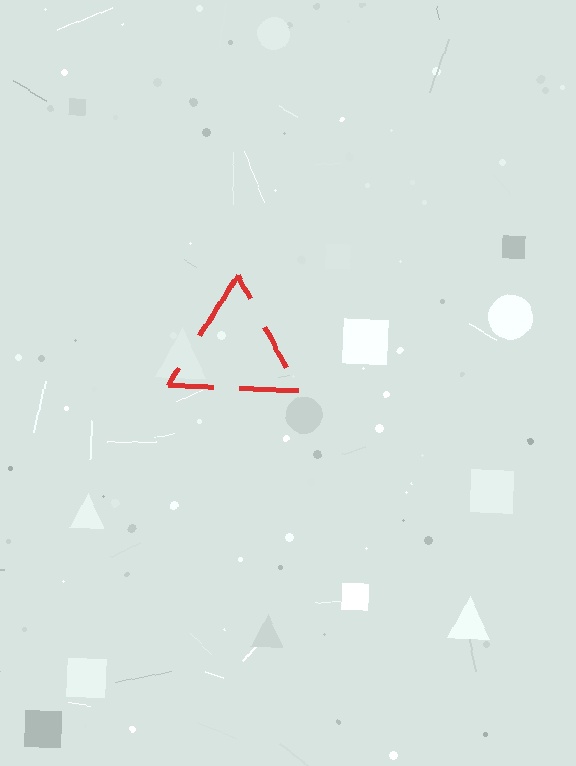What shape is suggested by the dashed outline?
The dashed outline suggests a triangle.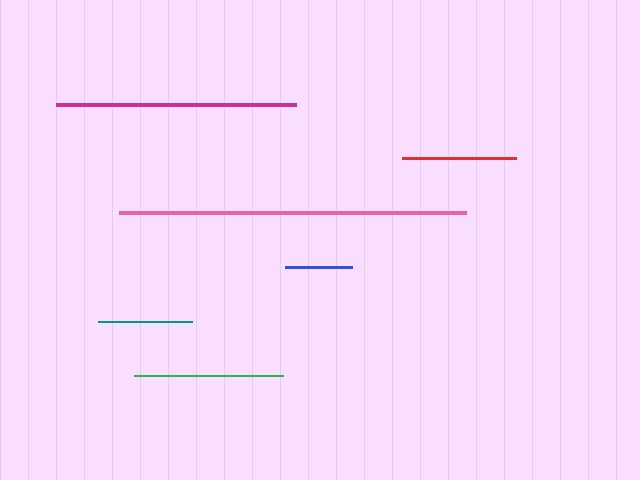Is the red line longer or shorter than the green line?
The green line is longer than the red line.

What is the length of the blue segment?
The blue segment is approximately 66 pixels long.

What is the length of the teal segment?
The teal segment is approximately 95 pixels long.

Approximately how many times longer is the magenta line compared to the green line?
The magenta line is approximately 1.6 times the length of the green line.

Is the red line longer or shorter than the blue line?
The red line is longer than the blue line.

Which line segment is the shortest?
The blue line is the shortest at approximately 66 pixels.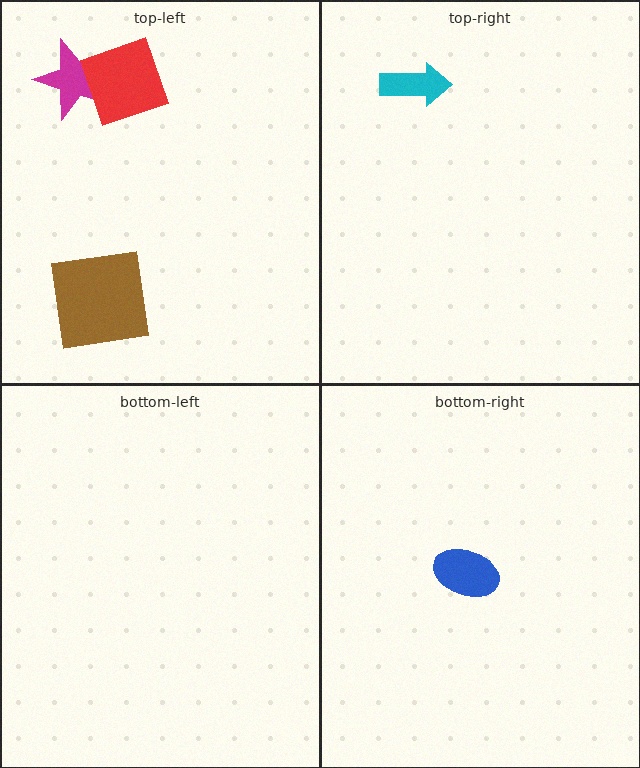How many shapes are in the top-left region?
3.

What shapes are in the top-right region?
The cyan arrow.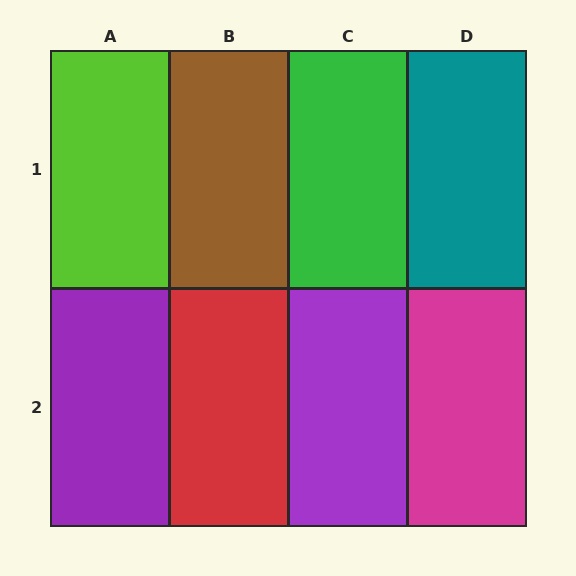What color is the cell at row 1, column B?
Brown.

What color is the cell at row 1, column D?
Teal.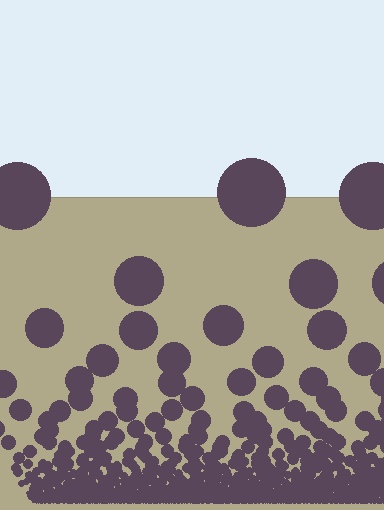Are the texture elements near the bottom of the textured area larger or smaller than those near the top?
Smaller. The gradient is inverted — elements near the bottom are smaller and denser.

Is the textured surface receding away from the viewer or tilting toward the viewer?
The surface appears to tilt toward the viewer. Texture elements get larger and sparser toward the top.